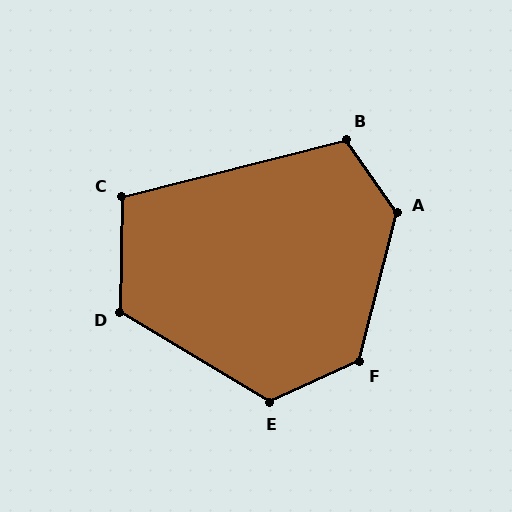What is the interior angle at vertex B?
Approximately 110 degrees (obtuse).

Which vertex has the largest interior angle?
A, at approximately 131 degrees.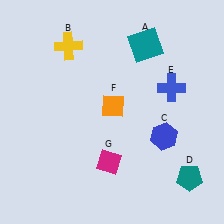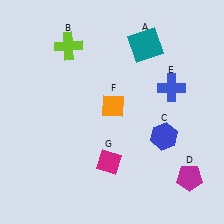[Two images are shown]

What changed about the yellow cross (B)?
In Image 1, B is yellow. In Image 2, it changed to lime.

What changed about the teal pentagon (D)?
In Image 1, D is teal. In Image 2, it changed to magenta.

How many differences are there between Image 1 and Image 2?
There are 2 differences between the two images.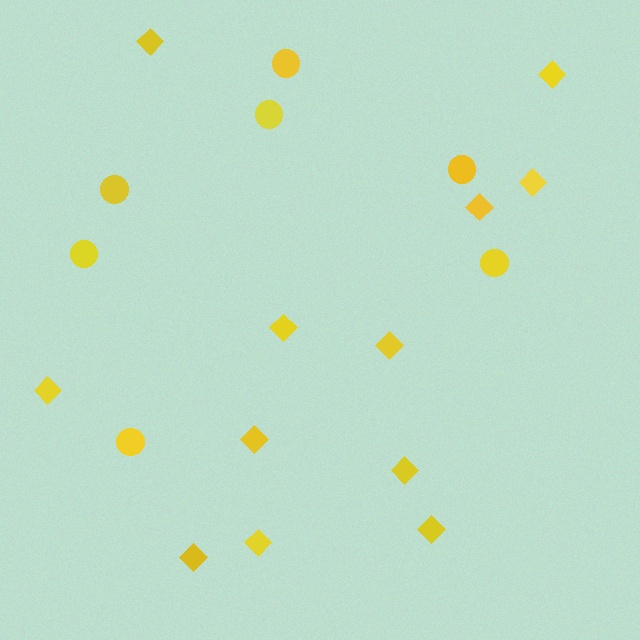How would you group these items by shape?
There are 2 groups: one group of diamonds (12) and one group of circles (7).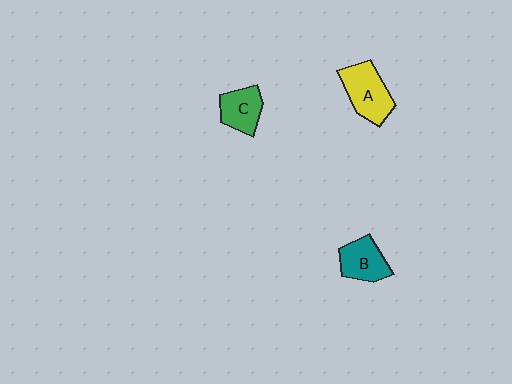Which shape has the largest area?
Shape A (yellow).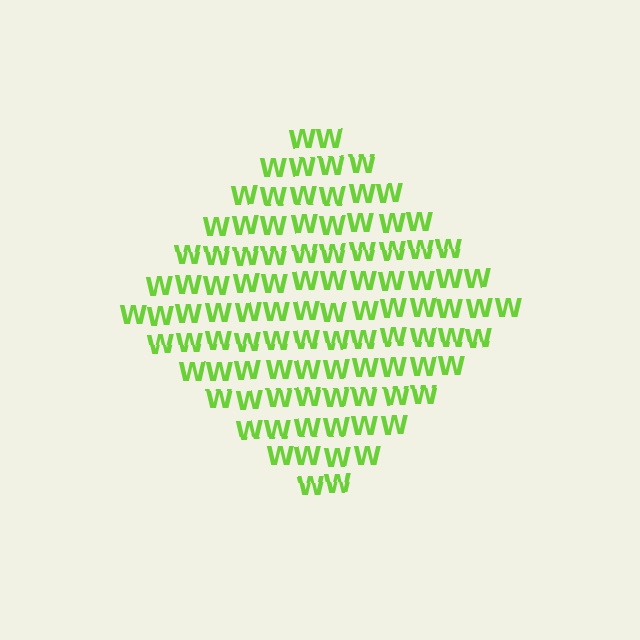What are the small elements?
The small elements are letter W's.